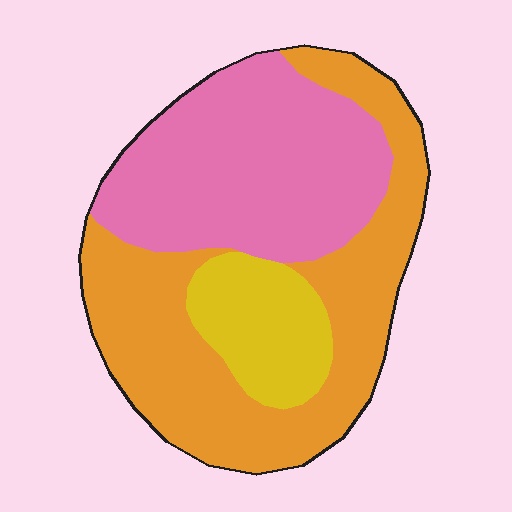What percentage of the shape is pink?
Pink takes up about two fifths (2/5) of the shape.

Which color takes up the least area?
Yellow, at roughly 15%.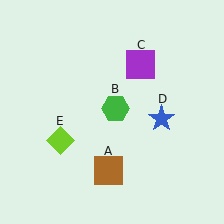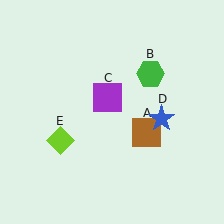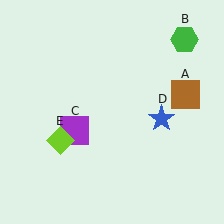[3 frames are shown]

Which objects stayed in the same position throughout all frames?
Blue star (object D) and lime diamond (object E) remained stationary.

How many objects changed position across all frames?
3 objects changed position: brown square (object A), green hexagon (object B), purple square (object C).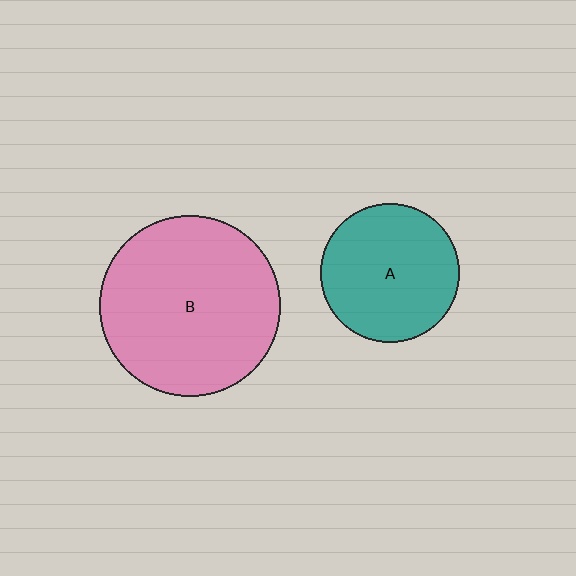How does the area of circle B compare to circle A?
Approximately 1.7 times.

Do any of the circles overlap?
No, none of the circles overlap.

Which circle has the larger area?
Circle B (pink).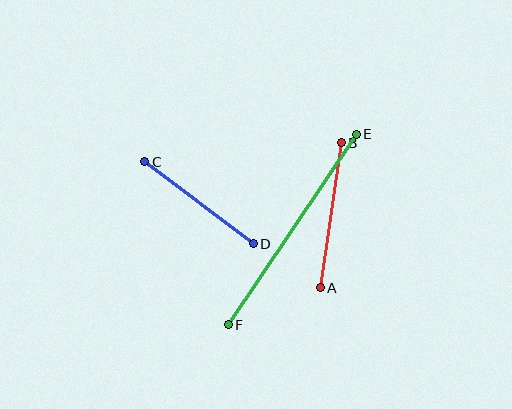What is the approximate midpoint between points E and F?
The midpoint is at approximately (292, 230) pixels.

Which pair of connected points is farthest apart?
Points E and F are farthest apart.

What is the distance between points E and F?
The distance is approximately 229 pixels.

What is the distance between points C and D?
The distance is approximately 136 pixels.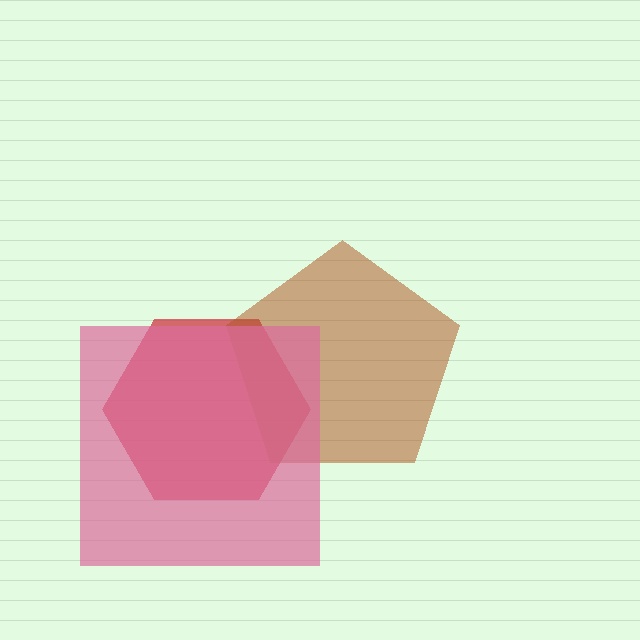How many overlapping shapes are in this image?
There are 3 overlapping shapes in the image.